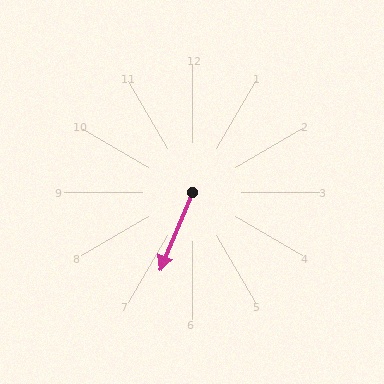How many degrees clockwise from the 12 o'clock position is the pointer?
Approximately 203 degrees.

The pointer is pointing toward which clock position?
Roughly 7 o'clock.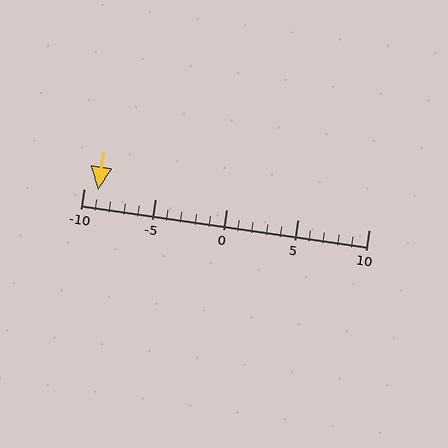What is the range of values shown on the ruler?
The ruler shows values from -10 to 10.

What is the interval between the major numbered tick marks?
The major tick marks are spaced 5 units apart.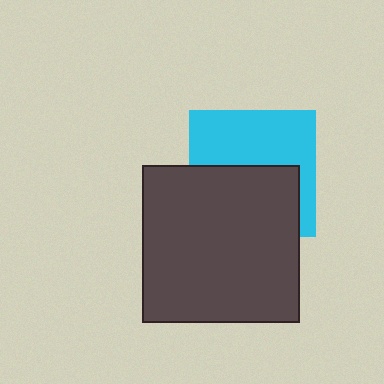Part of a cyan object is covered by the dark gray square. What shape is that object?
It is a square.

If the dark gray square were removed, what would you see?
You would see the complete cyan square.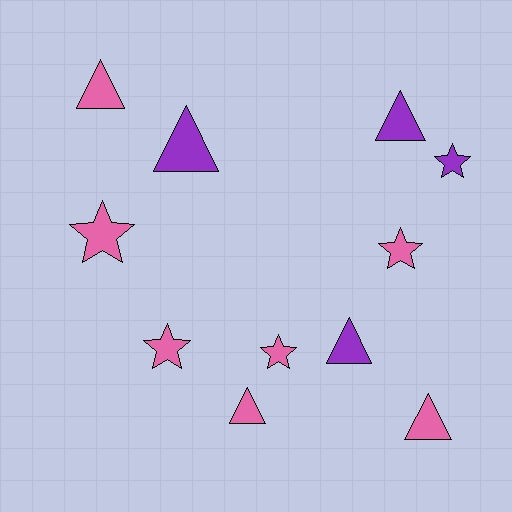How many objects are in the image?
There are 11 objects.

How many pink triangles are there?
There are 3 pink triangles.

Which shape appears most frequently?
Triangle, with 6 objects.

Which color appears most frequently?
Pink, with 7 objects.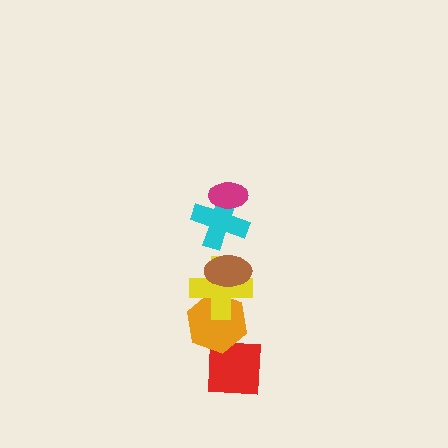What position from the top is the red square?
The red square is 6th from the top.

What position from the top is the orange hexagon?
The orange hexagon is 5th from the top.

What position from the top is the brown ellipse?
The brown ellipse is 3rd from the top.